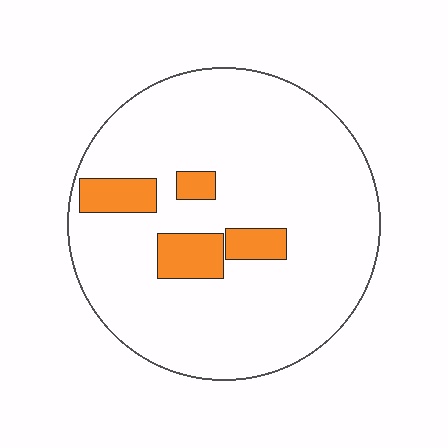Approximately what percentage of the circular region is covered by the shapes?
Approximately 10%.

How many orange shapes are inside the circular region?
4.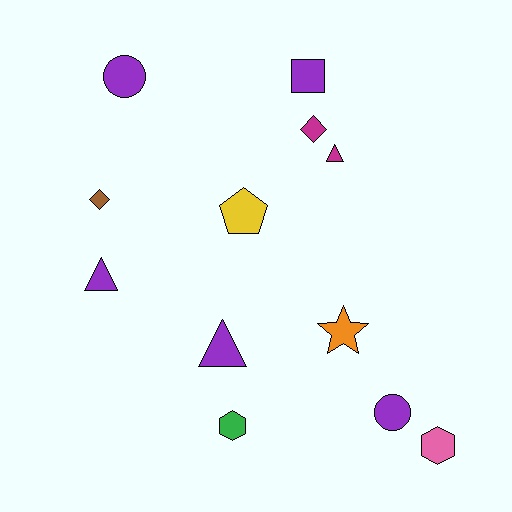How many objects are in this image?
There are 12 objects.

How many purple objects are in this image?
There are 5 purple objects.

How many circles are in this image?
There are 2 circles.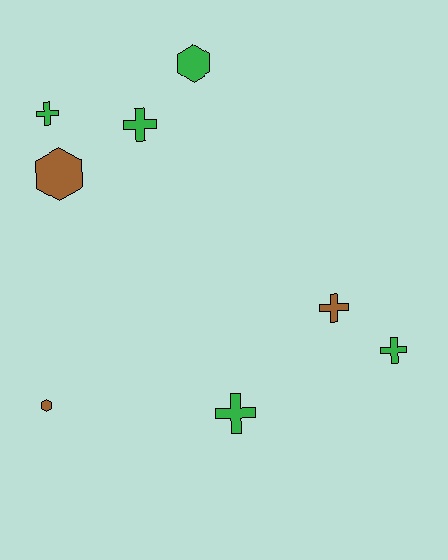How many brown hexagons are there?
There are 2 brown hexagons.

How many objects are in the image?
There are 8 objects.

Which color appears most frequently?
Green, with 5 objects.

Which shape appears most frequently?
Cross, with 5 objects.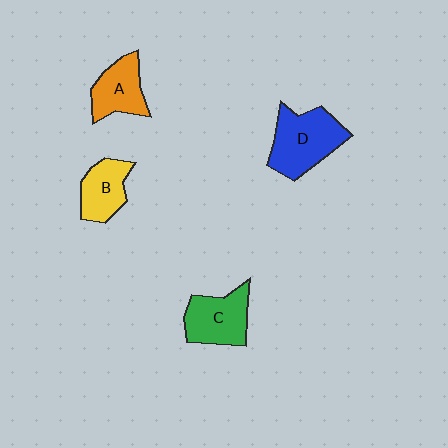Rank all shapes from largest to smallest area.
From largest to smallest: D (blue), C (green), A (orange), B (yellow).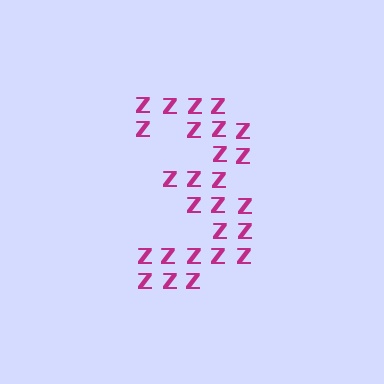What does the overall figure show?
The overall figure shows the digit 3.